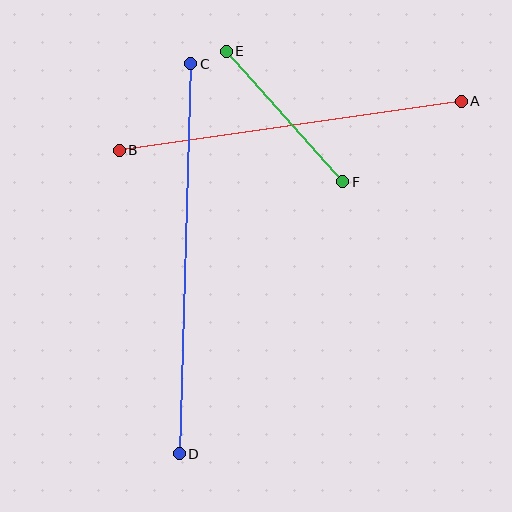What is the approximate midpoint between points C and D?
The midpoint is at approximately (185, 259) pixels.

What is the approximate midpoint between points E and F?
The midpoint is at approximately (284, 117) pixels.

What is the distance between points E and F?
The distance is approximately 175 pixels.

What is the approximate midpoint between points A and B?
The midpoint is at approximately (290, 126) pixels.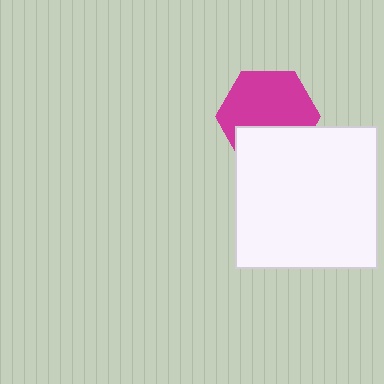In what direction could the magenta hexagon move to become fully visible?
The magenta hexagon could move up. That would shift it out from behind the white square entirely.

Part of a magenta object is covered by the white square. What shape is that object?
It is a hexagon.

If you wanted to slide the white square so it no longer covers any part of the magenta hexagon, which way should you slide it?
Slide it down — that is the most direct way to separate the two shapes.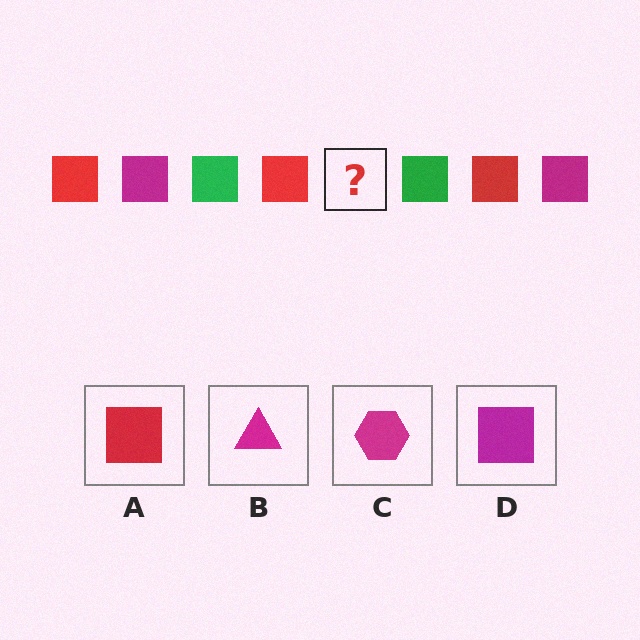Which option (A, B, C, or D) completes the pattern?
D.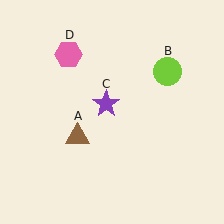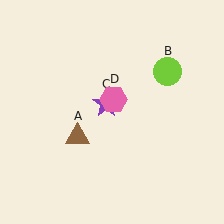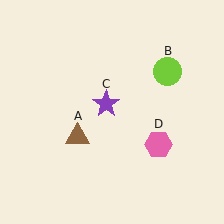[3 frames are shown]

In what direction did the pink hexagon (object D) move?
The pink hexagon (object D) moved down and to the right.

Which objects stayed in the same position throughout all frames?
Brown triangle (object A) and lime circle (object B) and purple star (object C) remained stationary.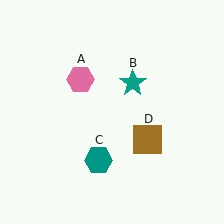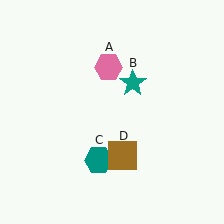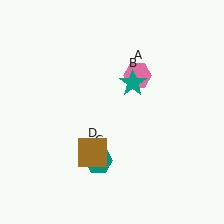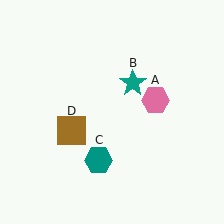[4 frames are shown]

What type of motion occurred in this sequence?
The pink hexagon (object A), brown square (object D) rotated clockwise around the center of the scene.